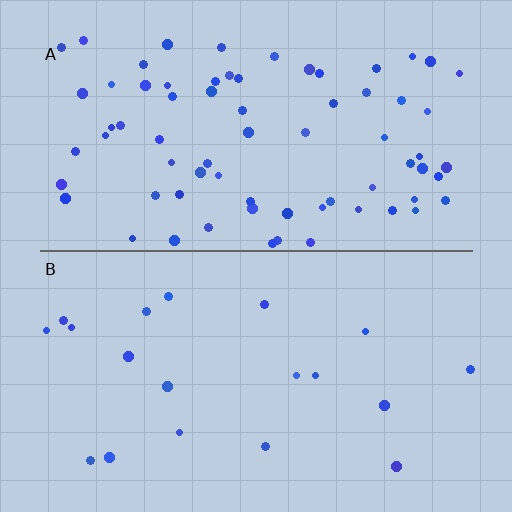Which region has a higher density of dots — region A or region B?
A (the top).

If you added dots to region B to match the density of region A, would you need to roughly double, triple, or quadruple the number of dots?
Approximately quadruple.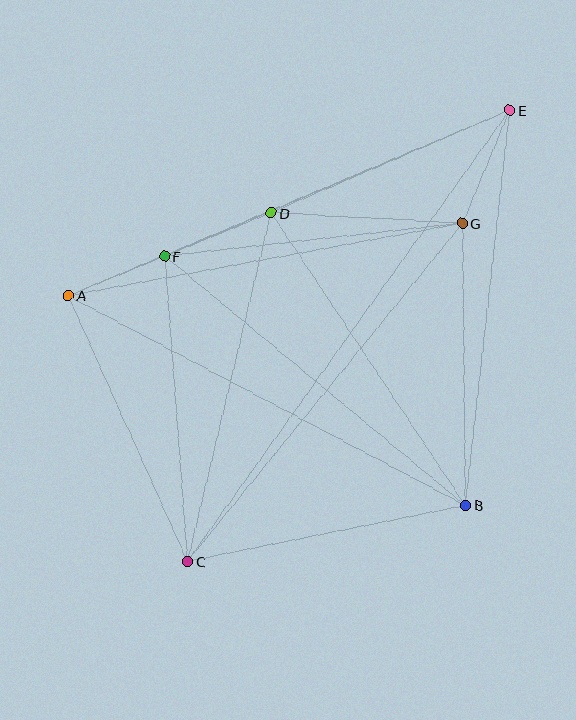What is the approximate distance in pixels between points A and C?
The distance between A and C is approximately 292 pixels.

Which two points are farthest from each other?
Points C and E are farthest from each other.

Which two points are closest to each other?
Points A and F are closest to each other.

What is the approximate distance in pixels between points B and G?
The distance between B and G is approximately 282 pixels.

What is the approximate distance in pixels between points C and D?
The distance between C and D is approximately 359 pixels.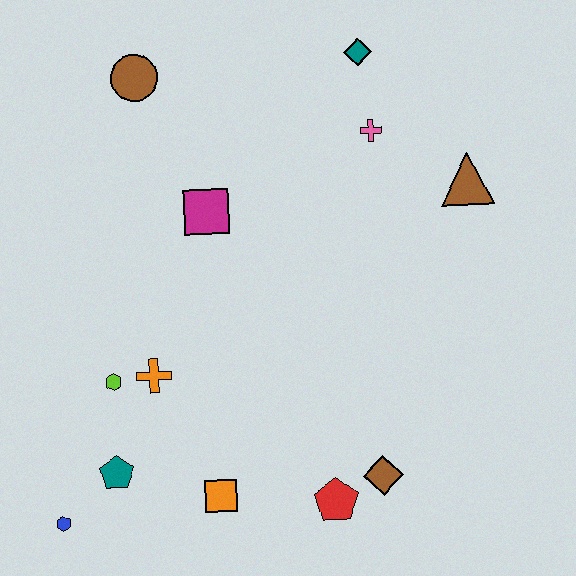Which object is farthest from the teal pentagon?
The teal diamond is farthest from the teal pentagon.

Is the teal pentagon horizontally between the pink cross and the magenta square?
No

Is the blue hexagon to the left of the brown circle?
Yes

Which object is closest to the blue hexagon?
The teal pentagon is closest to the blue hexagon.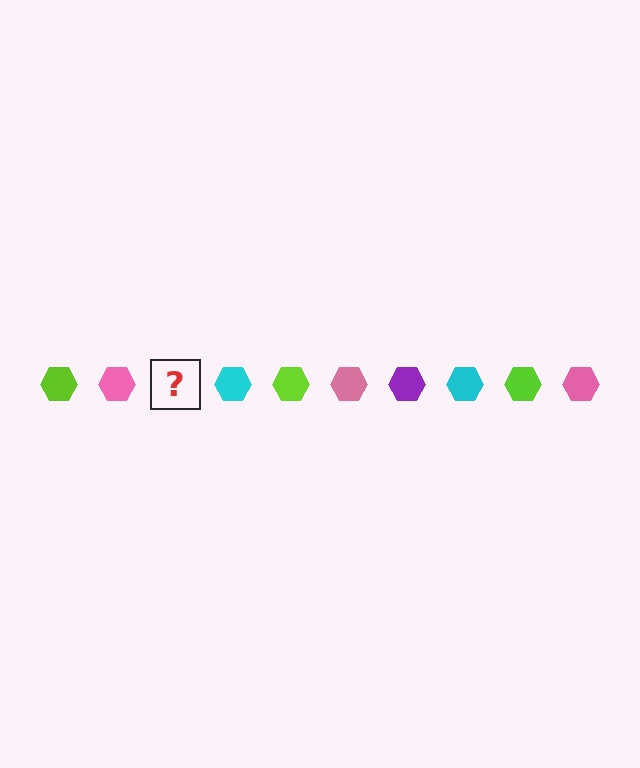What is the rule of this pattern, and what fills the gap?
The rule is that the pattern cycles through lime, pink, purple, cyan hexagons. The gap should be filled with a purple hexagon.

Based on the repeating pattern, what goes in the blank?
The blank should be a purple hexagon.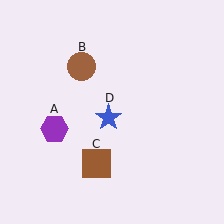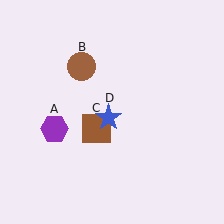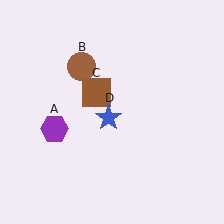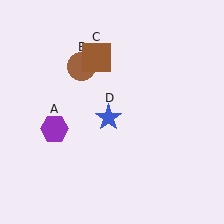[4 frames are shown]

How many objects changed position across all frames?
1 object changed position: brown square (object C).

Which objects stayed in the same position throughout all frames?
Purple hexagon (object A) and brown circle (object B) and blue star (object D) remained stationary.